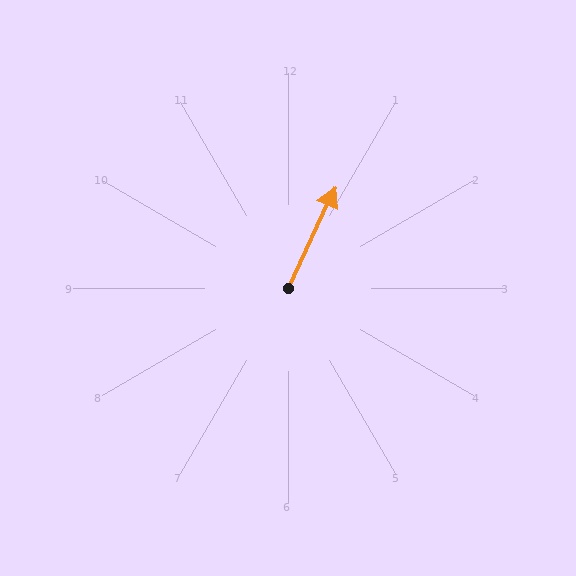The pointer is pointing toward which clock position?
Roughly 1 o'clock.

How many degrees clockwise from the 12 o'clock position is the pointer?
Approximately 25 degrees.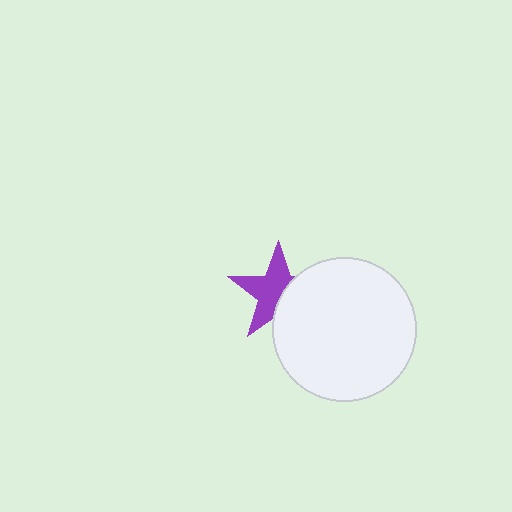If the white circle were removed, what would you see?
You would see the complete purple star.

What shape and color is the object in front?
The object in front is a white circle.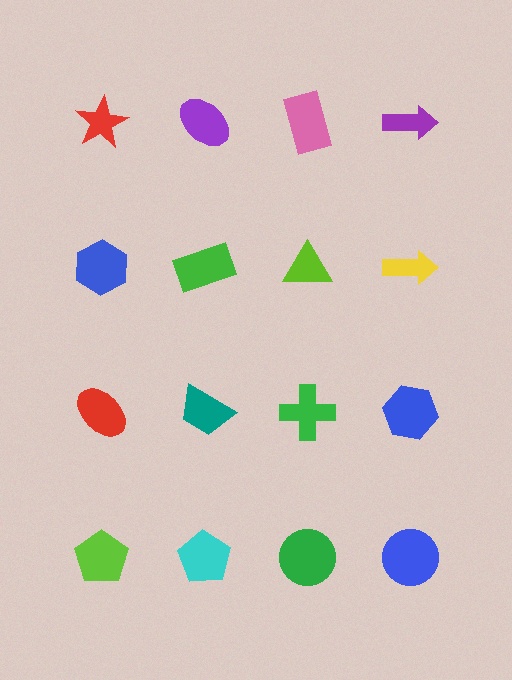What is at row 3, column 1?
A red ellipse.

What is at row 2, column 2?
A green rectangle.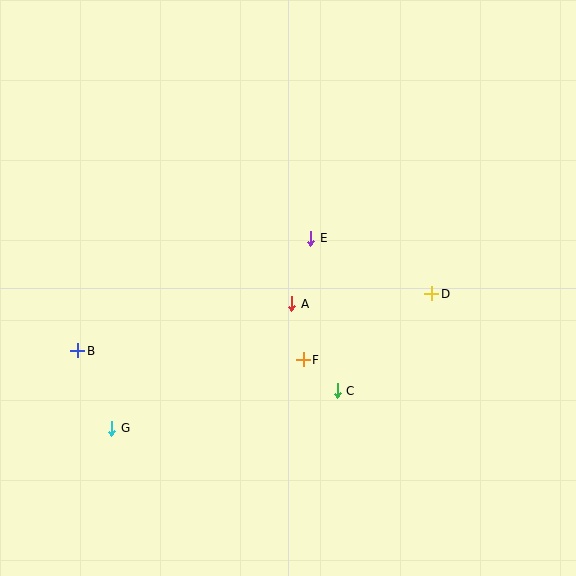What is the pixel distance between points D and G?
The distance between D and G is 347 pixels.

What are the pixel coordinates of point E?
Point E is at (311, 238).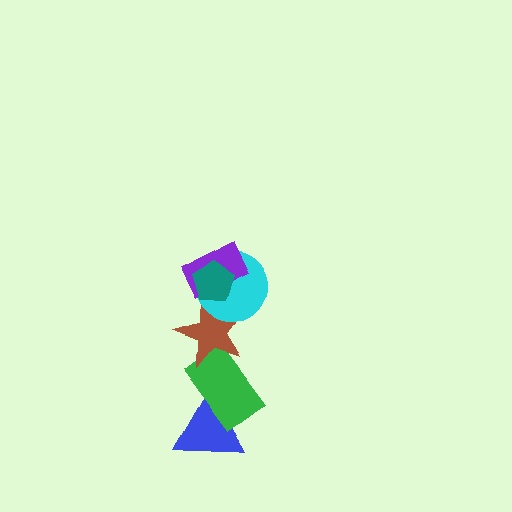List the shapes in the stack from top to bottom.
From top to bottom: the teal pentagon, the purple rectangle, the cyan circle, the brown star, the green rectangle, the blue triangle.